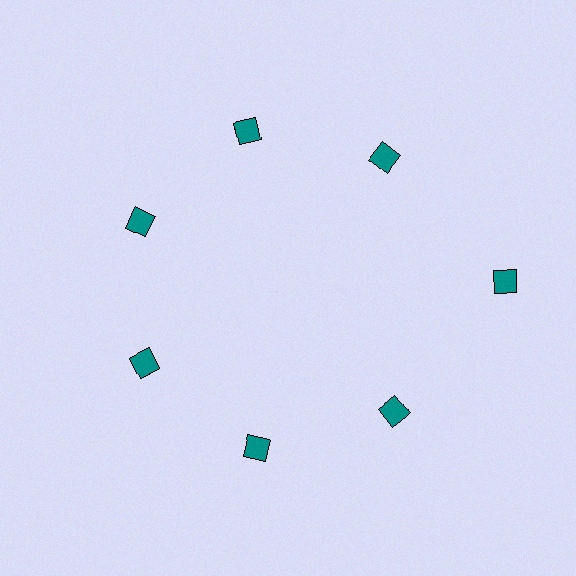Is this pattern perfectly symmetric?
No. The 7 teal diamonds are arranged in a ring, but one element near the 3 o'clock position is pushed outward from the center, breaking the 7-fold rotational symmetry.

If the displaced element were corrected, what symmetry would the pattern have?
It would have 7-fold rotational symmetry — the pattern would map onto itself every 51 degrees.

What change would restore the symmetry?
The symmetry would be restored by moving it inward, back onto the ring so that all 7 diamonds sit at equal angles and equal distance from the center.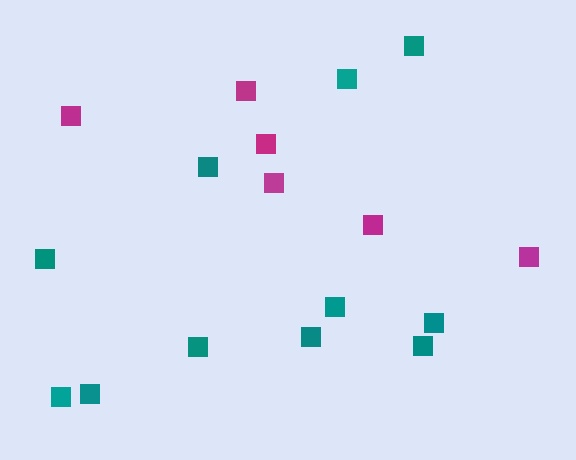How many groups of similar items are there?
There are 2 groups: one group of magenta squares (6) and one group of teal squares (11).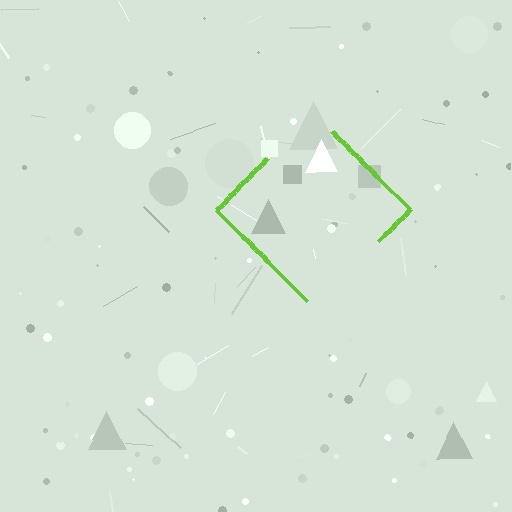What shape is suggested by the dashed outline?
The dashed outline suggests a diamond.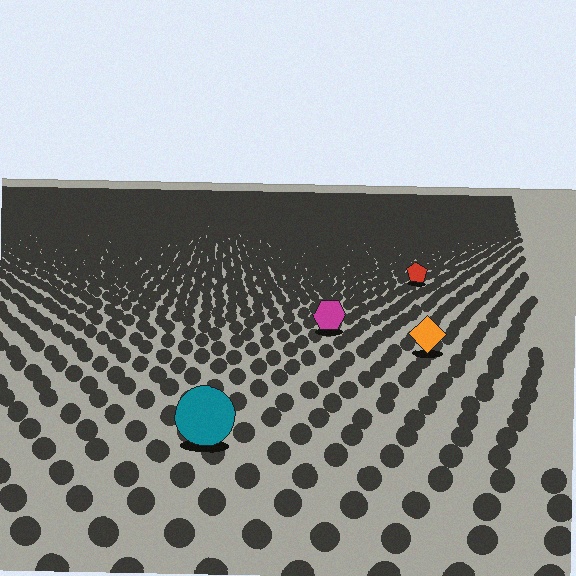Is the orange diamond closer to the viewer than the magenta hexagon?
Yes. The orange diamond is closer — you can tell from the texture gradient: the ground texture is coarser near it.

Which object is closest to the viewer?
The teal circle is closest. The texture marks near it are larger and more spread out.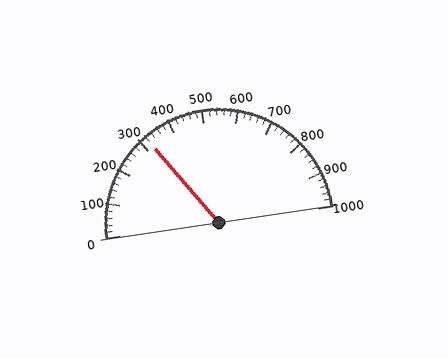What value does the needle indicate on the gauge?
The needle indicates approximately 320.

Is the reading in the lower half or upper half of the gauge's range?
The reading is in the lower half of the range (0 to 1000).